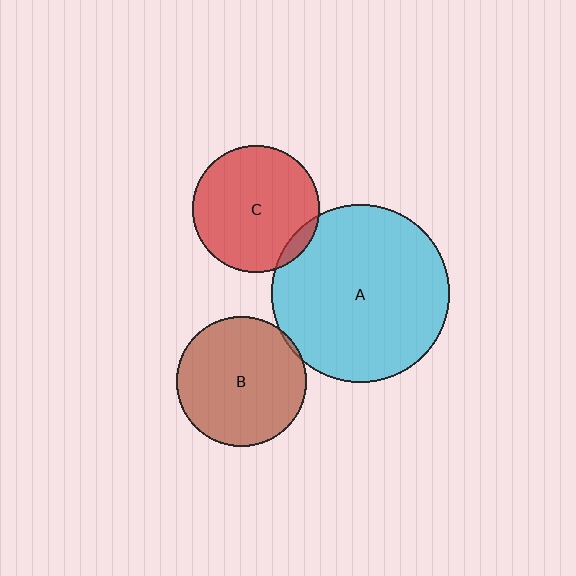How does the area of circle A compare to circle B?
Approximately 1.9 times.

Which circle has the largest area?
Circle A (cyan).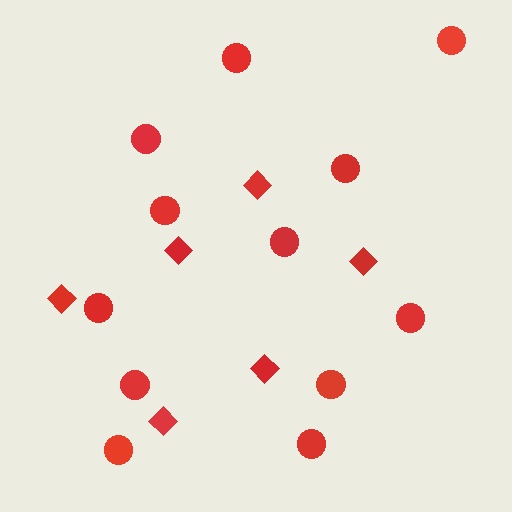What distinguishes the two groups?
There are 2 groups: one group of circles (12) and one group of diamonds (6).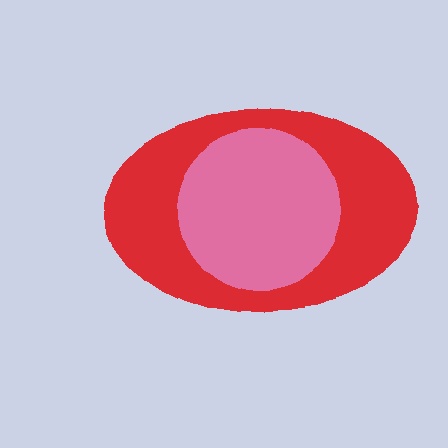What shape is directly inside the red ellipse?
The pink circle.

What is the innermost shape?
The pink circle.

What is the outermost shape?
The red ellipse.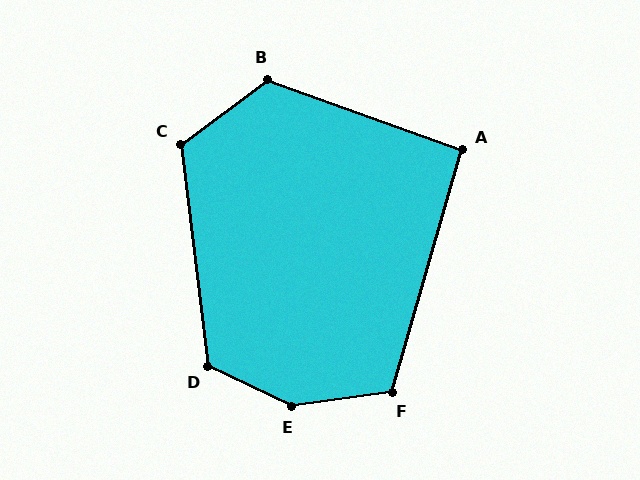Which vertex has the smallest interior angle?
A, at approximately 94 degrees.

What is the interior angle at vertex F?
Approximately 114 degrees (obtuse).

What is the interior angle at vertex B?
Approximately 123 degrees (obtuse).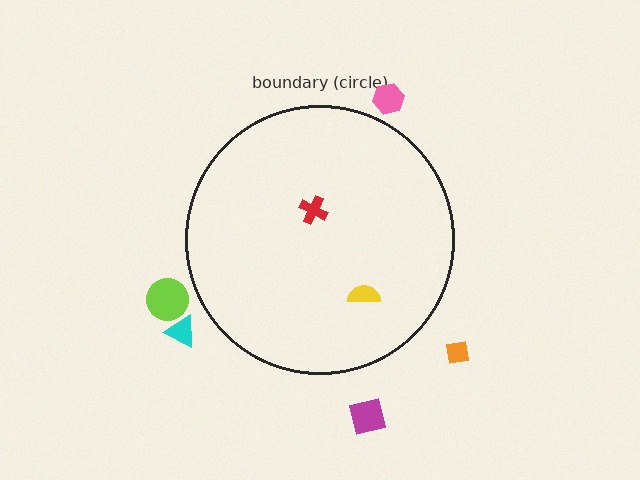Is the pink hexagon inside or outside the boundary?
Outside.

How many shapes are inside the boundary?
2 inside, 5 outside.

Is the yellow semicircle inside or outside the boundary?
Inside.